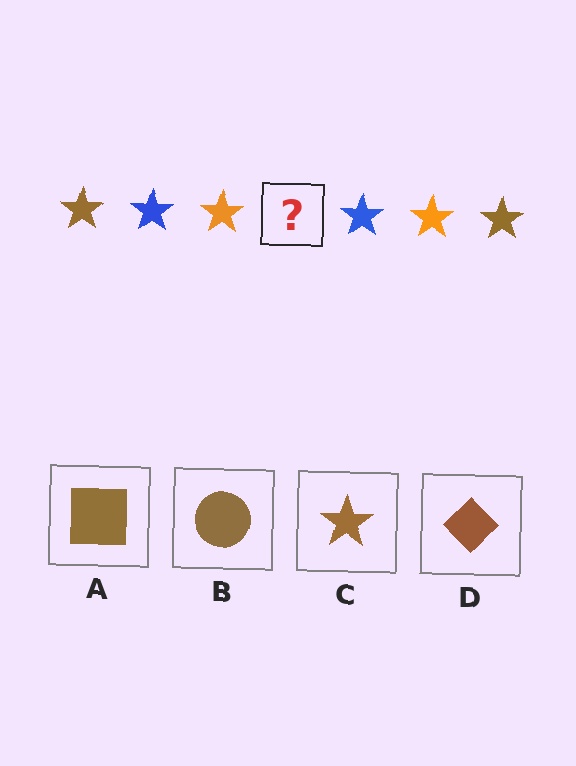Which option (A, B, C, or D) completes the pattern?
C.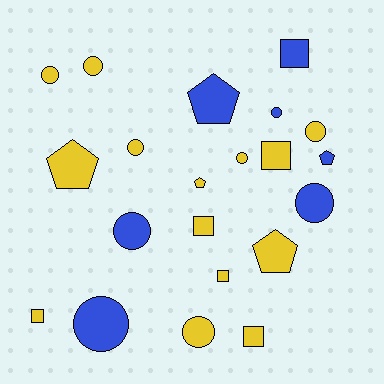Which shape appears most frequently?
Circle, with 10 objects.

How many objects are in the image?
There are 21 objects.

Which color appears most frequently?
Yellow, with 14 objects.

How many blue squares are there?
There is 1 blue square.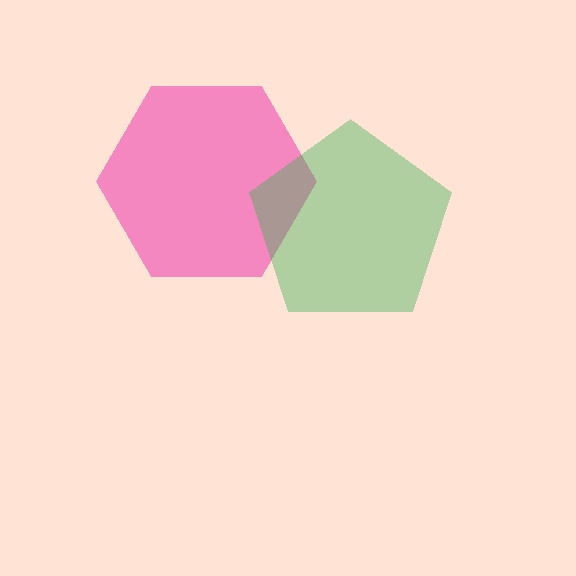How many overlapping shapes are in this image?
There are 2 overlapping shapes in the image.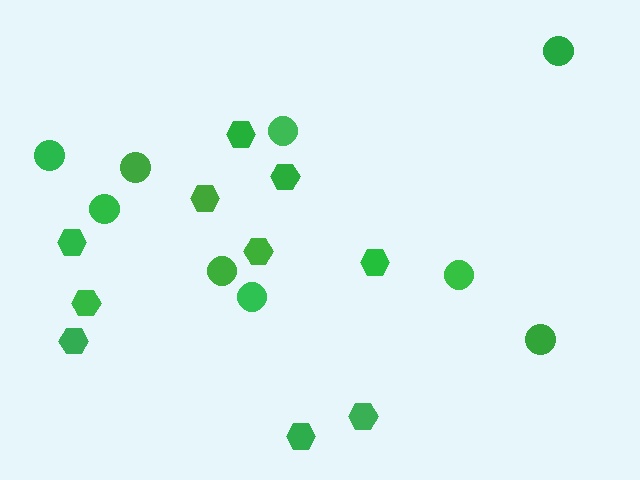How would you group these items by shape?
There are 2 groups: one group of circles (9) and one group of hexagons (10).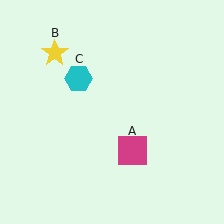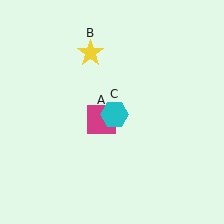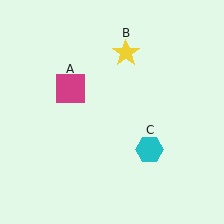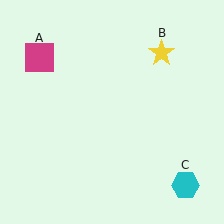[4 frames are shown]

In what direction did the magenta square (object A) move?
The magenta square (object A) moved up and to the left.